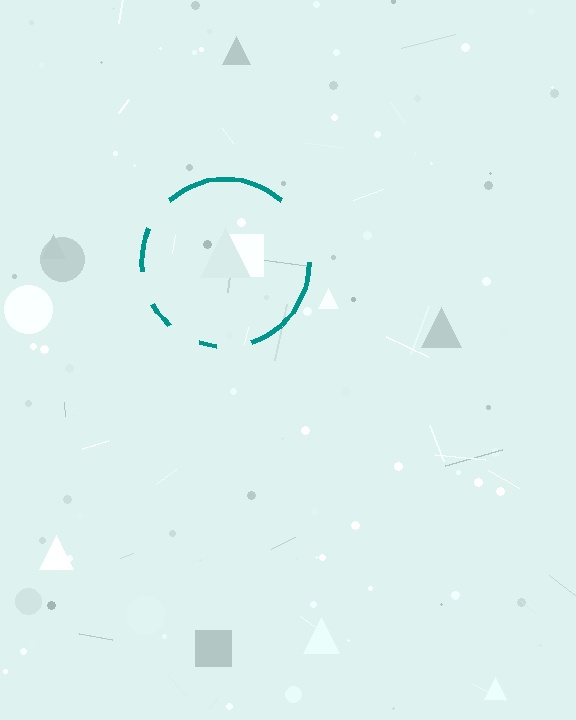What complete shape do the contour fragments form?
The contour fragments form a circle.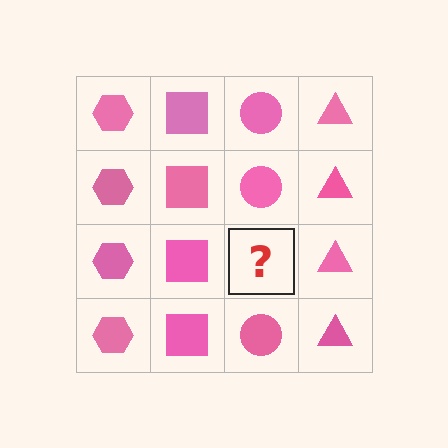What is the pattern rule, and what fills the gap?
The rule is that each column has a consistent shape. The gap should be filled with a pink circle.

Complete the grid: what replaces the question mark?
The question mark should be replaced with a pink circle.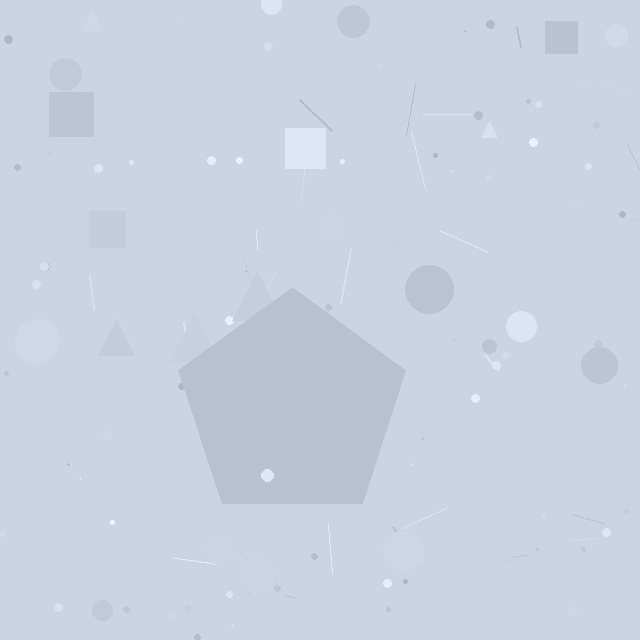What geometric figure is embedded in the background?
A pentagon is embedded in the background.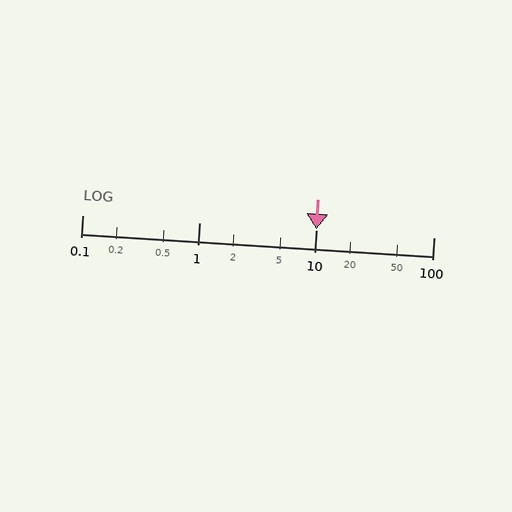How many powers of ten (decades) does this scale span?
The scale spans 3 decades, from 0.1 to 100.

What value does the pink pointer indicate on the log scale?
The pointer indicates approximately 10.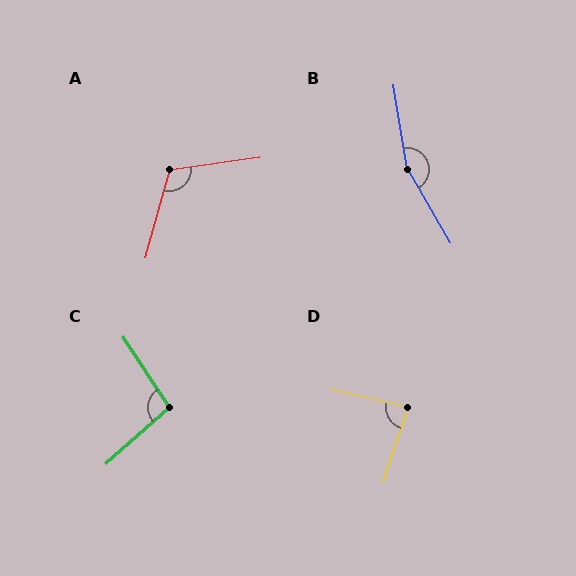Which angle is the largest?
B, at approximately 159 degrees.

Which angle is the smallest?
D, at approximately 85 degrees.